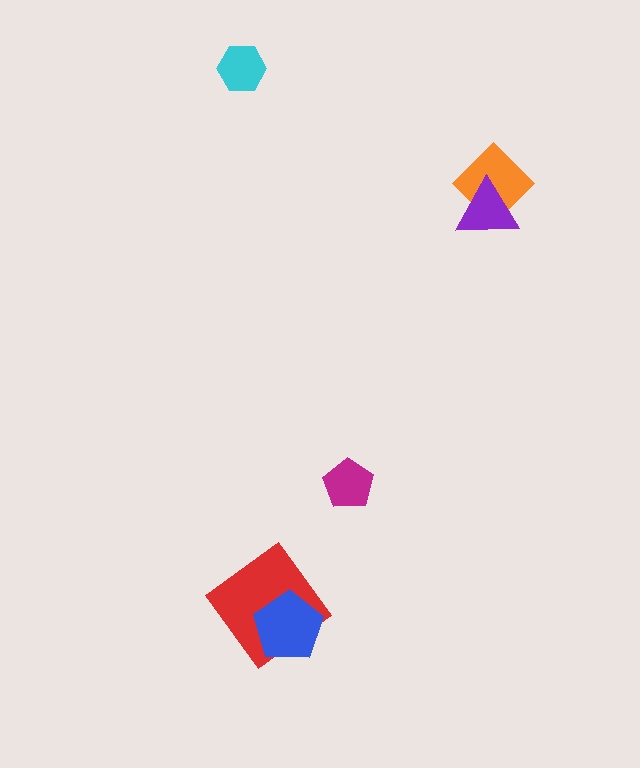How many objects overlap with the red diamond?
1 object overlaps with the red diamond.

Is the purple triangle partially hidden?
No, no other shape covers it.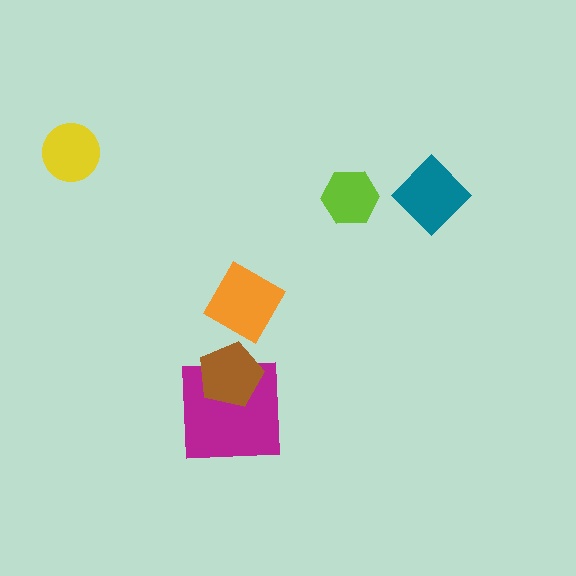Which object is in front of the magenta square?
The brown pentagon is in front of the magenta square.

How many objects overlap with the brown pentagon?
1 object overlaps with the brown pentagon.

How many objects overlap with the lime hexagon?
0 objects overlap with the lime hexagon.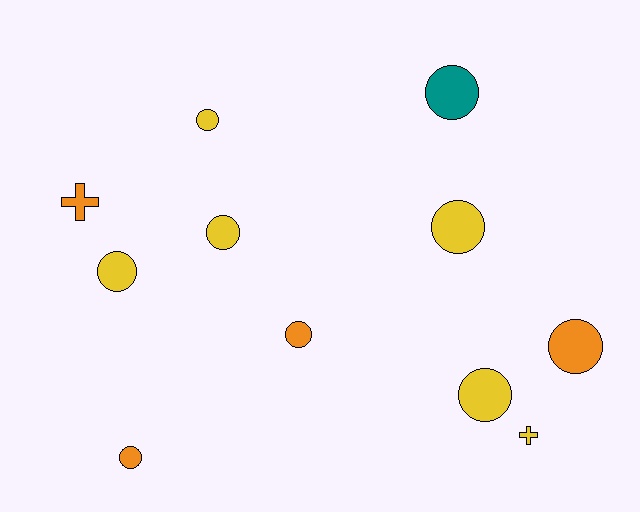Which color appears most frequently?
Yellow, with 6 objects.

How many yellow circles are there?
There are 5 yellow circles.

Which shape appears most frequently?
Circle, with 9 objects.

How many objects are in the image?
There are 11 objects.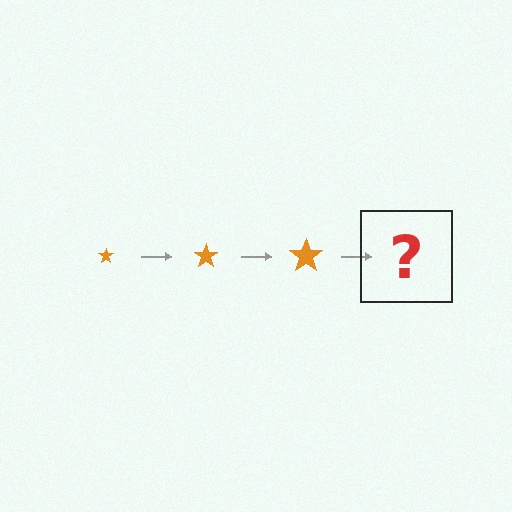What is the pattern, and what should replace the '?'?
The pattern is that the star gets progressively larger each step. The '?' should be an orange star, larger than the previous one.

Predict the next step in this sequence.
The next step is an orange star, larger than the previous one.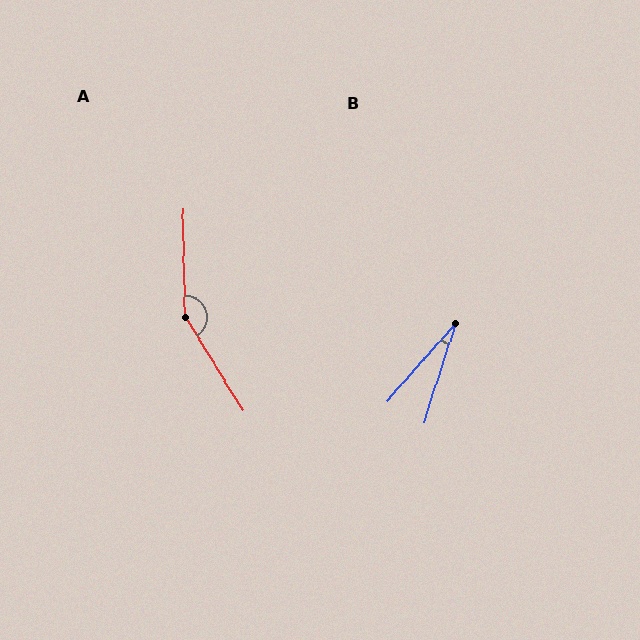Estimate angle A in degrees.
Approximately 150 degrees.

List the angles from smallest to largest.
B (23°), A (150°).